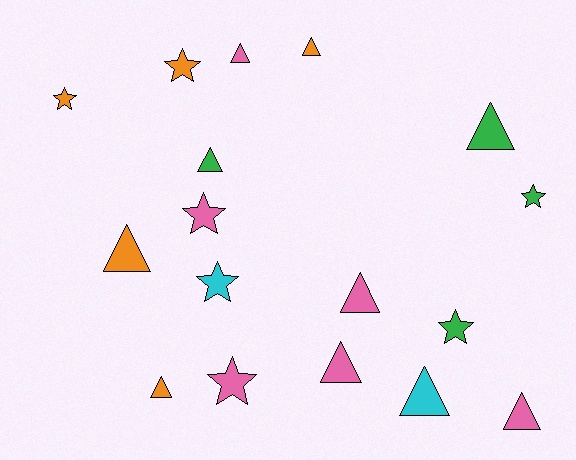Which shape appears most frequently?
Triangle, with 10 objects.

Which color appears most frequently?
Pink, with 6 objects.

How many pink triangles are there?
There are 4 pink triangles.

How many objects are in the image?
There are 17 objects.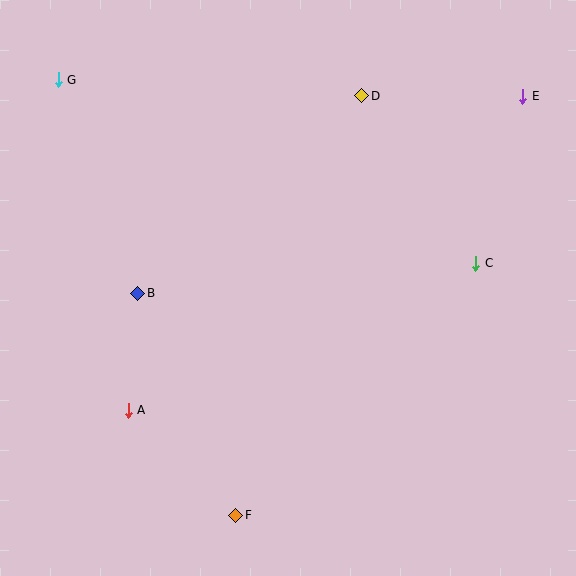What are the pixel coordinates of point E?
Point E is at (523, 96).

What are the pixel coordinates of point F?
Point F is at (236, 515).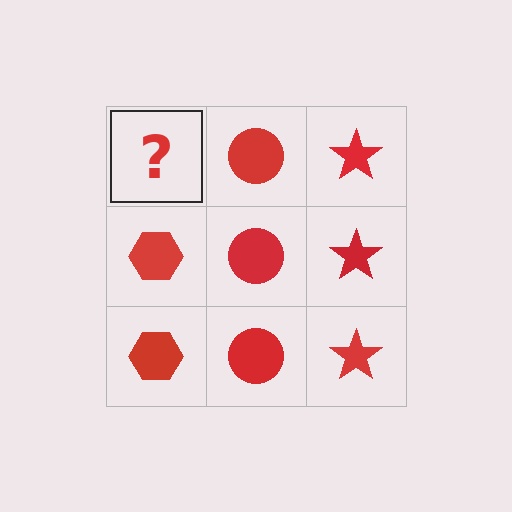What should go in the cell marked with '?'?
The missing cell should contain a red hexagon.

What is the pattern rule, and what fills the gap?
The rule is that each column has a consistent shape. The gap should be filled with a red hexagon.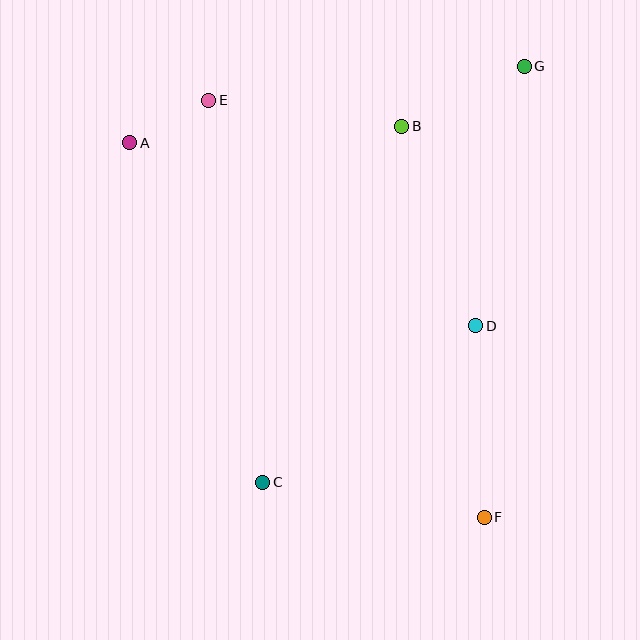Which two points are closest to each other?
Points A and E are closest to each other.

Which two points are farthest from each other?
Points A and F are farthest from each other.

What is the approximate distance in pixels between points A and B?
The distance between A and B is approximately 273 pixels.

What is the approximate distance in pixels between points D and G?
The distance between D and G is approximately 264 pixels.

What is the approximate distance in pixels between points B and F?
The distance between B and F is approximately 400 pixels.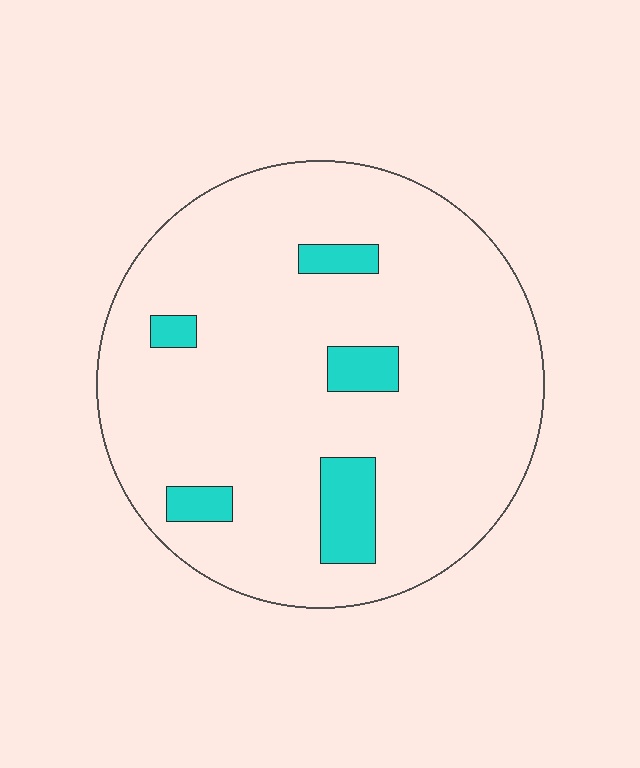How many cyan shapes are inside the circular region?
5.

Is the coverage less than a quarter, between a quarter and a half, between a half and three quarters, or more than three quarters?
Less than a quarter.